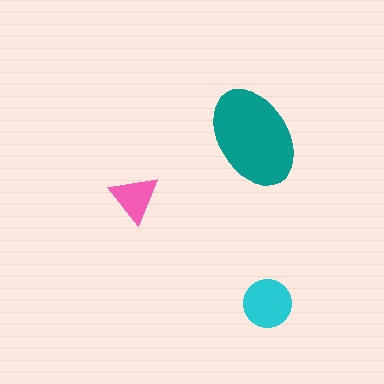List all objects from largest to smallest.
The teal ellipse, the cyan circle, the pink triangle.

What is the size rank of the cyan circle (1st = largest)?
2nd.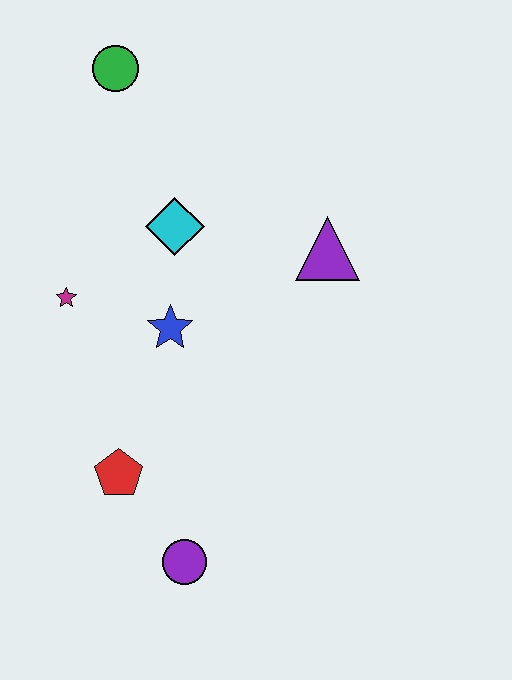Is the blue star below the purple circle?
No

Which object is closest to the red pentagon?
The purple circle is closest to the red pentagon.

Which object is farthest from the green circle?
The purple circle is farthest from the green circle.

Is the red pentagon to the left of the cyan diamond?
Yes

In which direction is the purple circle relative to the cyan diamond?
The purple circle is below the cyan diamond.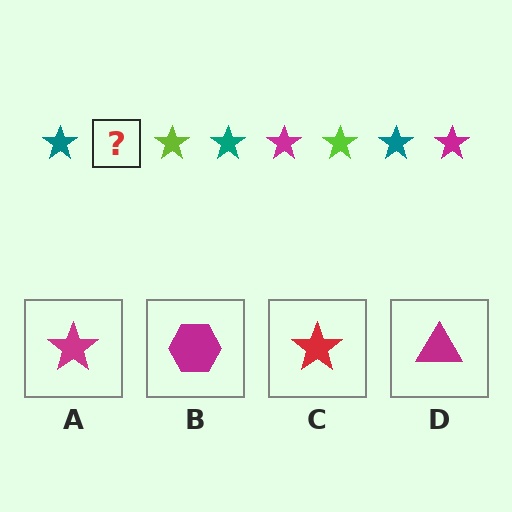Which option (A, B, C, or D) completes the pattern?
A.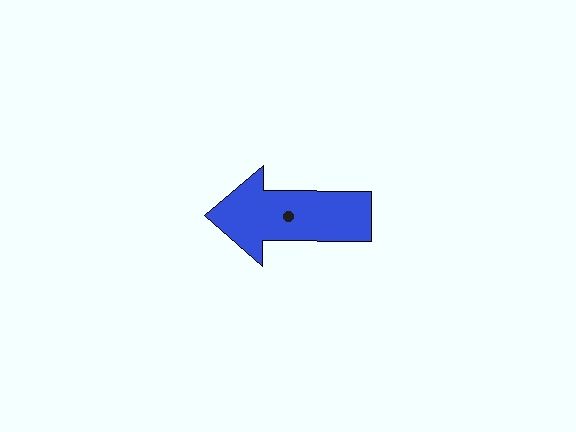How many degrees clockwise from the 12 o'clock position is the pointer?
Approximately 270 degrees.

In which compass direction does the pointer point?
West.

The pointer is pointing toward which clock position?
Roughly 9 o'clock.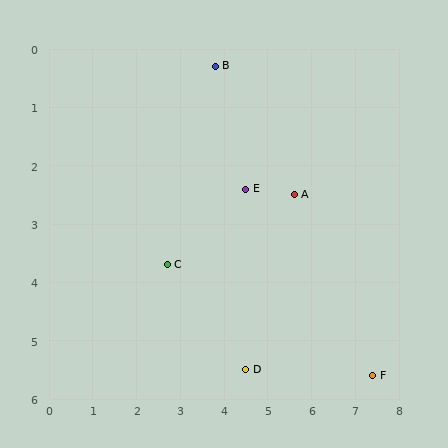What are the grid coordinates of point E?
Point E is at approximately (4.5, 2.4).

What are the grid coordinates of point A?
Point A is at approximately (5.6, 2.5).